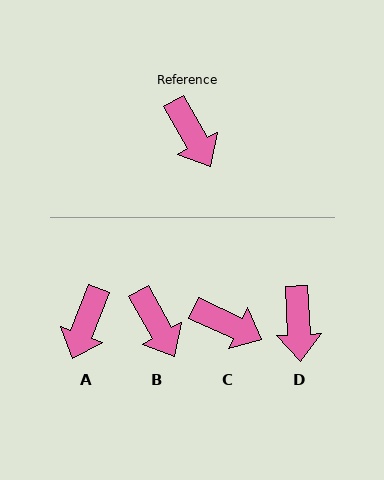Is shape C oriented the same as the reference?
No, it is off by about 36 degrees.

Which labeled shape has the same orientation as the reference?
B.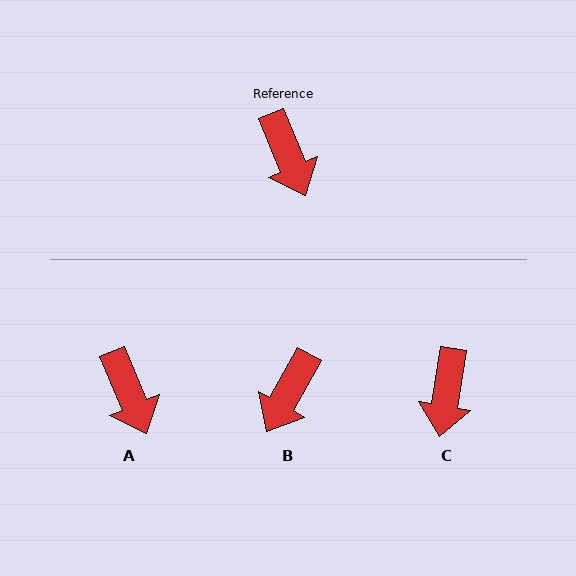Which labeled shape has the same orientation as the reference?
A.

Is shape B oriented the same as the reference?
No, it is off by about 51 degrees.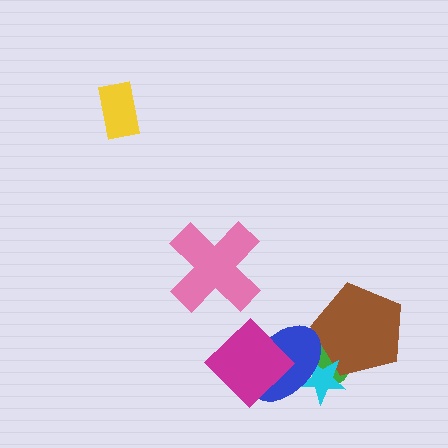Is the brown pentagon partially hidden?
Yes, it is partially covered by another shape.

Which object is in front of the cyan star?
The blue ellipse is in front of the cyan star.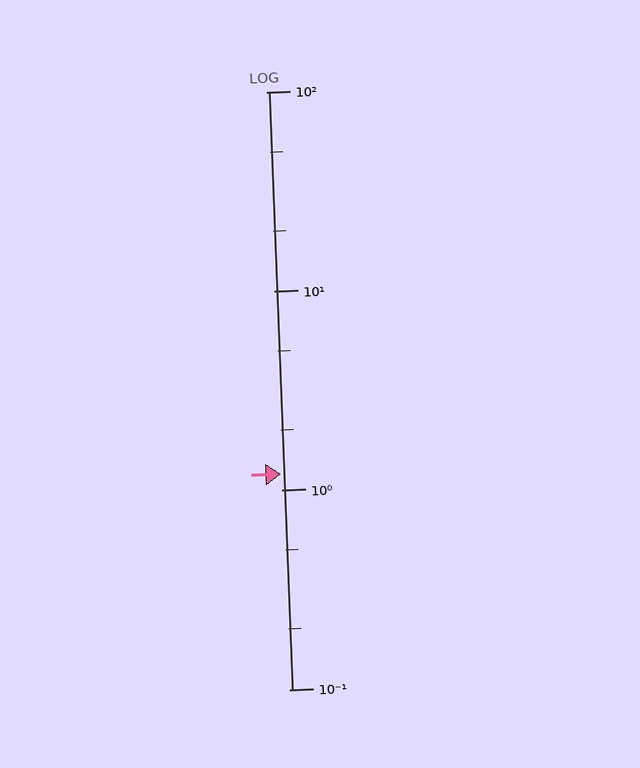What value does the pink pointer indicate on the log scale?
The pointer indicates approximately 1.2.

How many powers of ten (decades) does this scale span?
The scale spans 3 decades, from 0.1 to 100.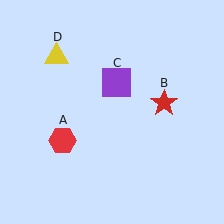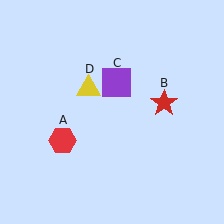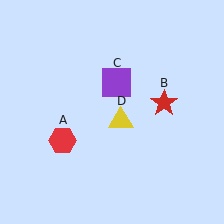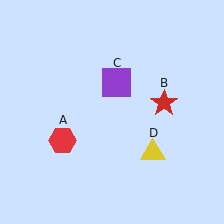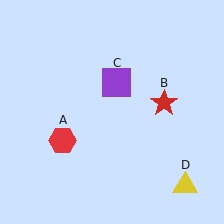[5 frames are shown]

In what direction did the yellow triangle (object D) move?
The yellow triangle (object D) moved down and to the right.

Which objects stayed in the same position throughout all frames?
Red hexagon (object A) and red star (object B) and purple square (object C) remained stationary.